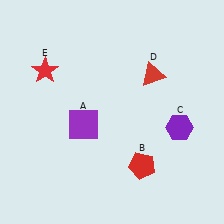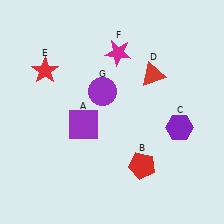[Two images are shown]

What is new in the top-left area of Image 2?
A purple circle (G) was added in the top-left area of Image 2.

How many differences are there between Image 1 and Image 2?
There are 2 differences between the two images.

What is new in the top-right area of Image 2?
A magenta star (F) was added in the top-right area of Image 2.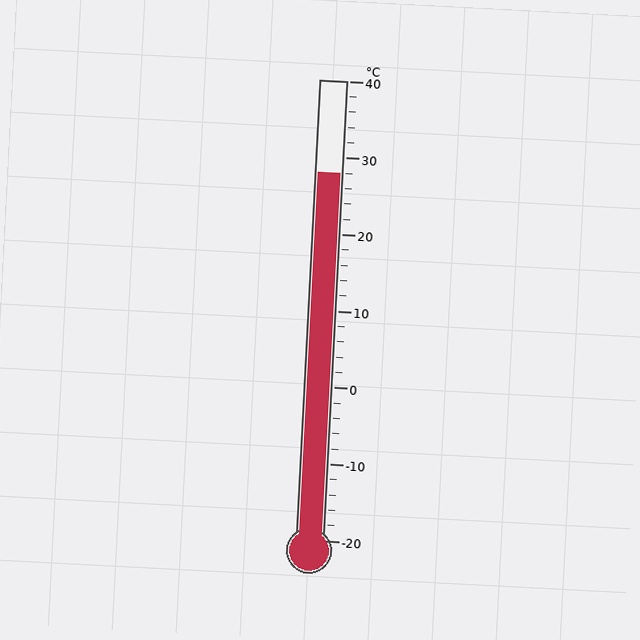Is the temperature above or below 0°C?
The temperature is above 0°C.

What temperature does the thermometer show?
The thermometer shows approximately 28°C.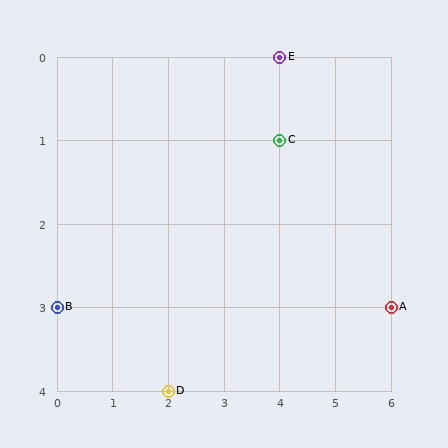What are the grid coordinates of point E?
Point E is at grid coordinates (4, 0).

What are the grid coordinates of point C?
Point C is at grid coordinates (4, 1).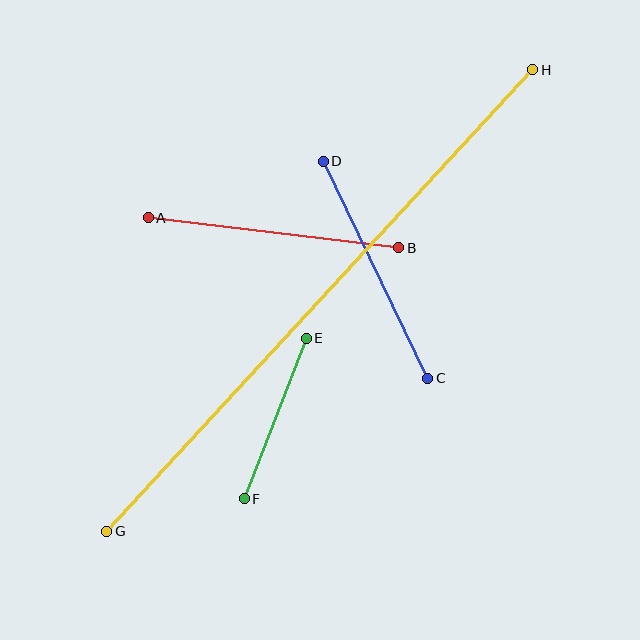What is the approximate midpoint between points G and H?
The midpoint is at approximately (320, 300) pixels.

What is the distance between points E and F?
The distance is approximately 172 pixels.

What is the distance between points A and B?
The distance is approximately 252 pixels.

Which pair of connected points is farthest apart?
Points G and H are farthest apart.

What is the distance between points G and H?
The distance is approximately 628 pixels.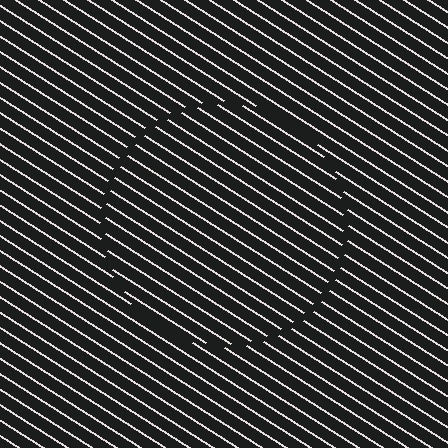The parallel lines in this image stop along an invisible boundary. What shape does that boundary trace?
An illusory circle. The interior of the shape contains the same grating, shifted by half a period — the contour is defined by the phase discontinuity where line-ends from the inner and outer gratings abut.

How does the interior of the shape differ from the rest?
The interior of the shape contains the same grating, shifted by half a period — the contour is defined by the phase discontinuity where line-ends from the inner and outer gratings abut.